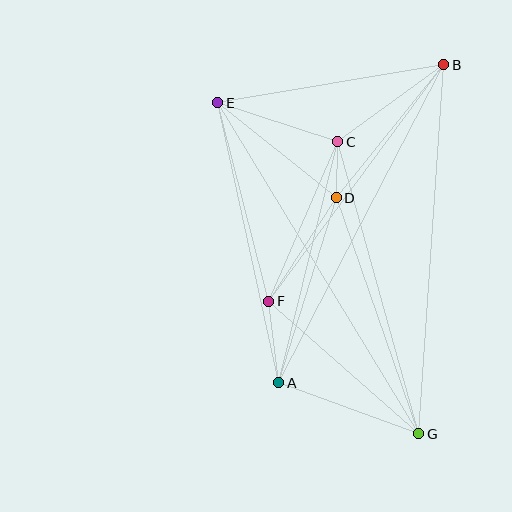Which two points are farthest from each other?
Points E and G are farthest from each other.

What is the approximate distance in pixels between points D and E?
The distance between D and E is approximately 152 pixels.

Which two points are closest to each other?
Points C and D are closest to each other.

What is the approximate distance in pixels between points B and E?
The distance between B and E is approximately 229 pixels.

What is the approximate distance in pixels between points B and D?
The distance between B and D is approximately 171 pixels.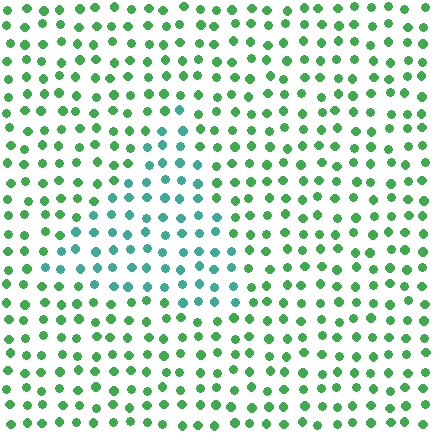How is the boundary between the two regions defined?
The boundary is defined purely by a slight shift in hue (about 40 degrees). Spacing, size, and orientation are identical on both sides.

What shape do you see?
I see a triangle.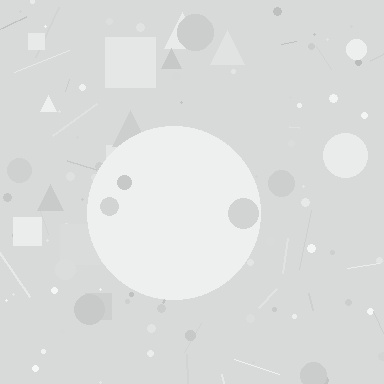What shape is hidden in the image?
A circle is hidden in the image.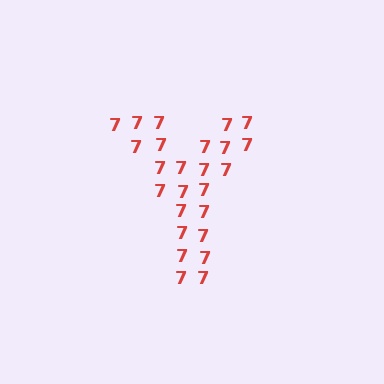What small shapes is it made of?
It is made of small digit 7's.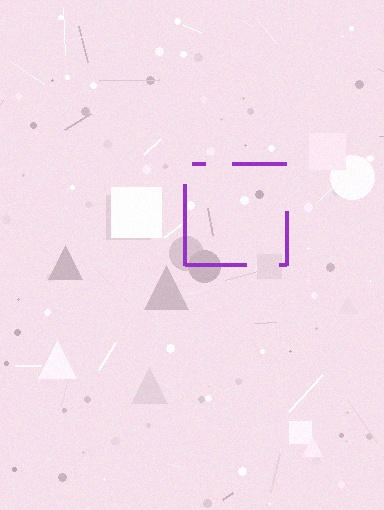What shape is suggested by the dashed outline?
The dashed outline suggests a square.